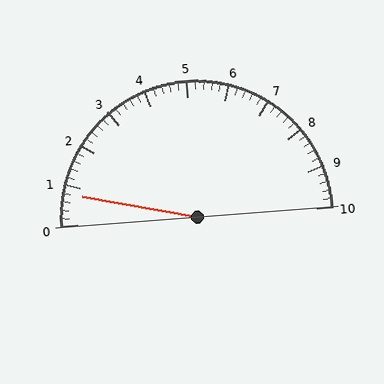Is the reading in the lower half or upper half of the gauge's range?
The reading is in the lower half of the range (0 to 10).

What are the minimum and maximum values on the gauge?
The gauge ranges from 0 to 10.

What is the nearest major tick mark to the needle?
The nearest major tick mark is 1.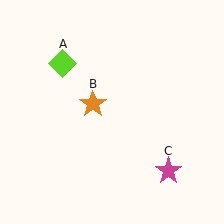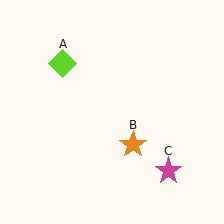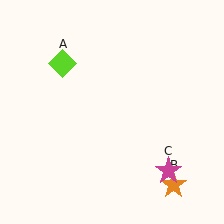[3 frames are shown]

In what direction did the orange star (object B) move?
The orange star (object B) moved down and to the right.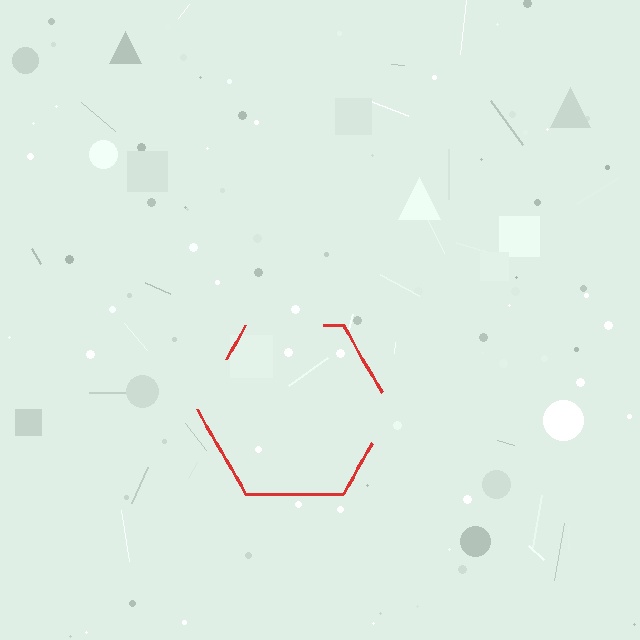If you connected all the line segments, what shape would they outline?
They would outline a hexagon.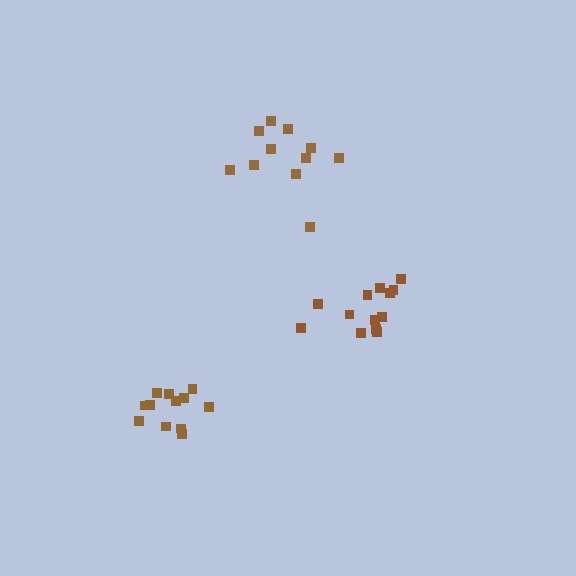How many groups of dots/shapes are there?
There are 3 groups.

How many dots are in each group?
Group 1: 11 dots, Group 2: 13 dots, Group 3: 12 dots (36 total).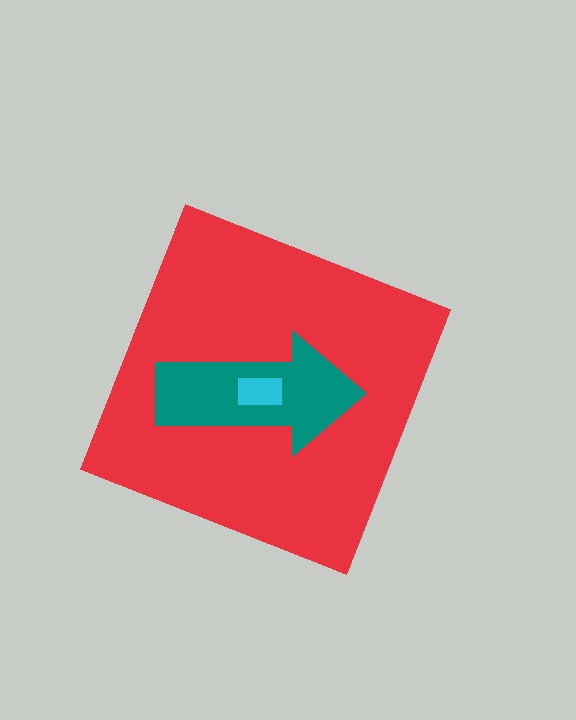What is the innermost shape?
The cyan rectangle.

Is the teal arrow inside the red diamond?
Yes.